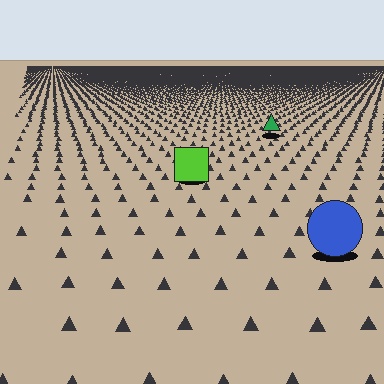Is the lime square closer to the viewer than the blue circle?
No. The blue circle is closer — you can tell from the texture gradient: the ground texture is coarser near it.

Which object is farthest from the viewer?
The green triangle is farthest from the viewer. It appears smaller and the ground texture around it is denser.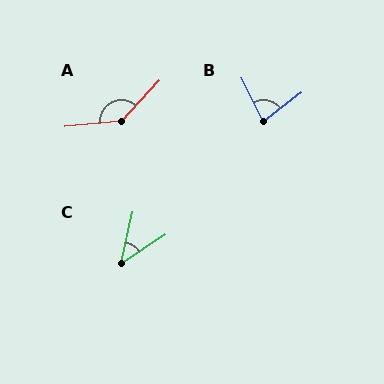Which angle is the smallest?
C, at approximately 44 degrees.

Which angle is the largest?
A, at approximately 139 degrees.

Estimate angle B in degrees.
Approximately 79 degrees.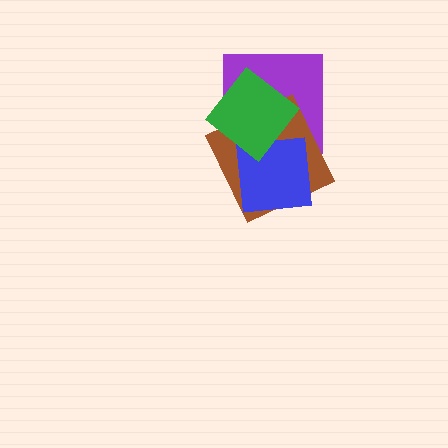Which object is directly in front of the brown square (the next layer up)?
The blue square is directly in front of the brown square.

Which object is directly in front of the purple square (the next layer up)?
The brown square is directly in front of the purple square.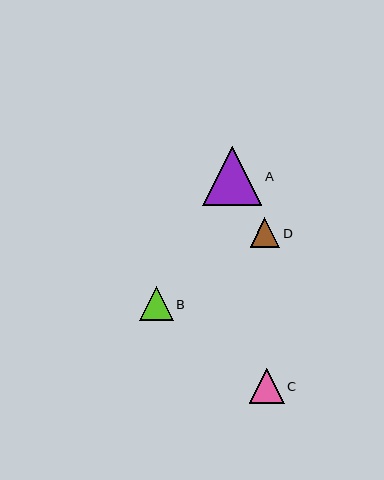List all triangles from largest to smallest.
From largest to smallest: A, C, B, D.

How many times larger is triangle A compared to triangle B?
Triangle A is approximately 1.7 times the size of triangle B.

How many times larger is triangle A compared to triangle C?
Triangle A is approximately 1.7 times the size of triangle C.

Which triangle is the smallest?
Triangle D is the smallest with a size of approximately 30 pixels.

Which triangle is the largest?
Triangle A is the largest with a size of approximately 59 pixels.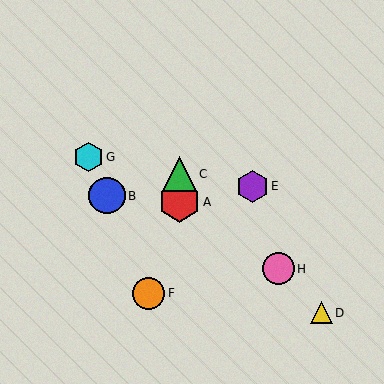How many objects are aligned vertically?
2 objects (A, C) are aligned vertically.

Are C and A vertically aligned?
Yes, both are at x≈179.